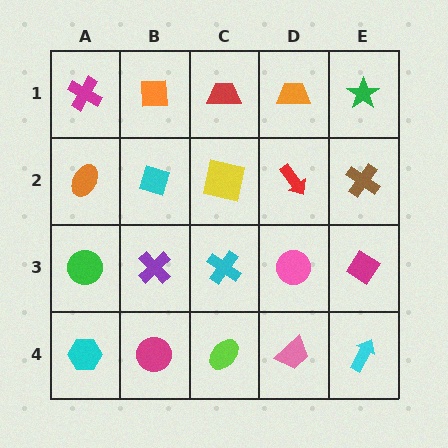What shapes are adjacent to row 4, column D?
A pink circle (row 3, column D), a lime ellipse (row 4, column C), a cyan arrow (row 4, column E).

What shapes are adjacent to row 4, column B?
A purple cross (row 3, column B), a cyan hexagon (row 4, column A), a lime ellipse (row 4, column C).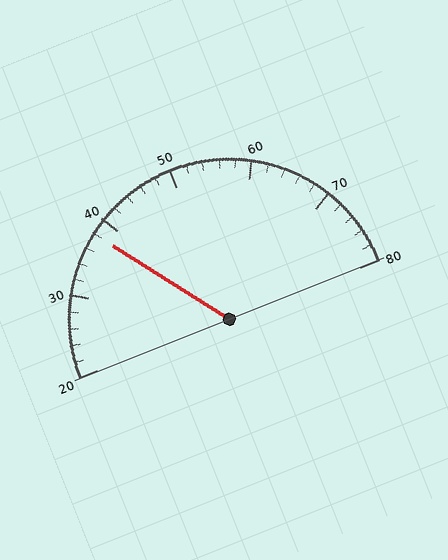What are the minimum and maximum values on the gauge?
The gauge ranges from 20 to 80.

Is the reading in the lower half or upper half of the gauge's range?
The reading is in the lower half of the range (20 to 80).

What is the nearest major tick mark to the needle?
The nearest major tick mark is 40.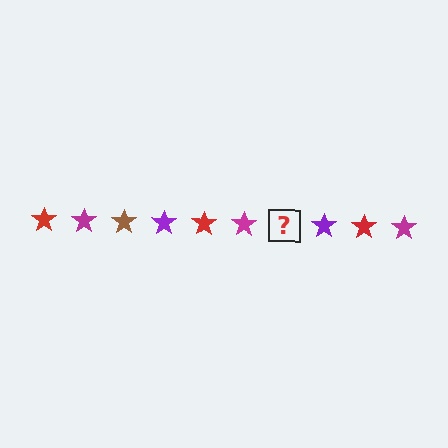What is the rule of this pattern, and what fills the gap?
The rule is that the pattern cycles through red, magenta, brown, purple stars. The gap should be filled with a brown star.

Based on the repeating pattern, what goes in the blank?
The blank should be a brown star.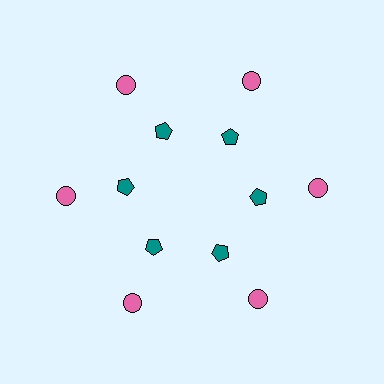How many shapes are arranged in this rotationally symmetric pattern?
There are 12 shapes, arranged in 6 groups of 2.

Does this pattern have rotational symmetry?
Yes, this pattern has 6-fold rotational symmetry. It looks the same after rotating 60 degrees around the center.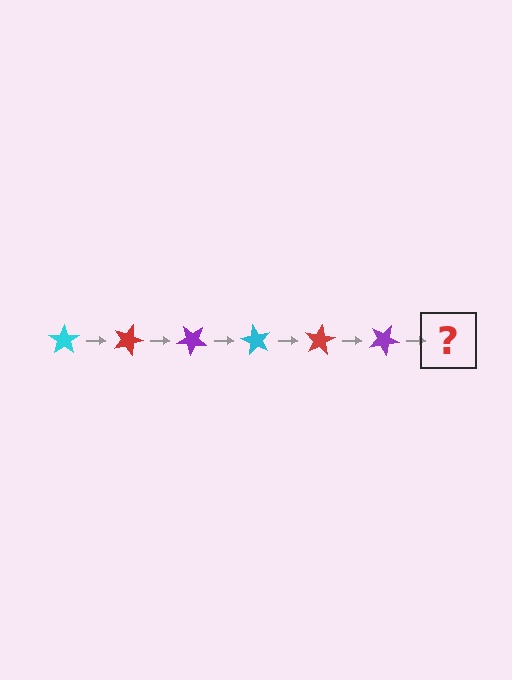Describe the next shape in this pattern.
It should be a cyan star, rotated 120 degrees from the start.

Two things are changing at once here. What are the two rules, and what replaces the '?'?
The two rules are that it rotates 20 degrees each step and the color cycles through cyan, red, and purple. The '?' should be a cyan star, rotated 120 degrees from the start.